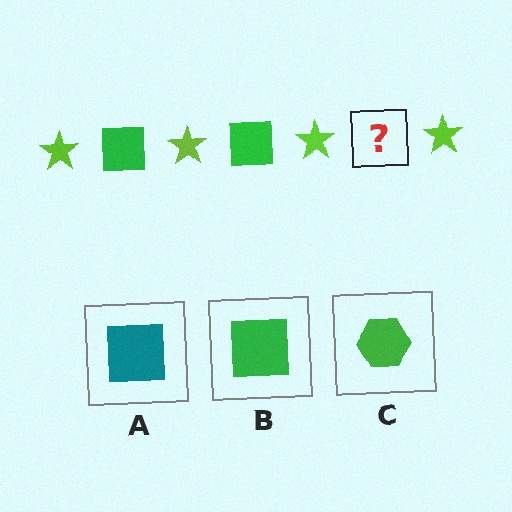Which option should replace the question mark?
Option B.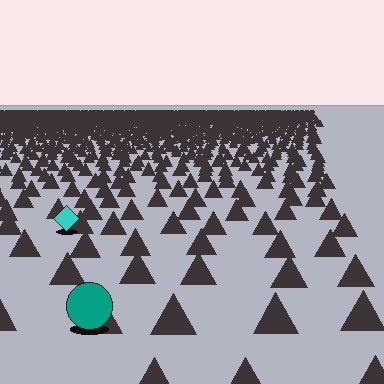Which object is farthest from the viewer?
The cyan diamond is farthest from the viewer. It appears smaller and the ground texture around it is denser.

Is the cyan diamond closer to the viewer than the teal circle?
No. The teal circle is closer — you can tell from the texture gradient: the ground texture is coarser near it.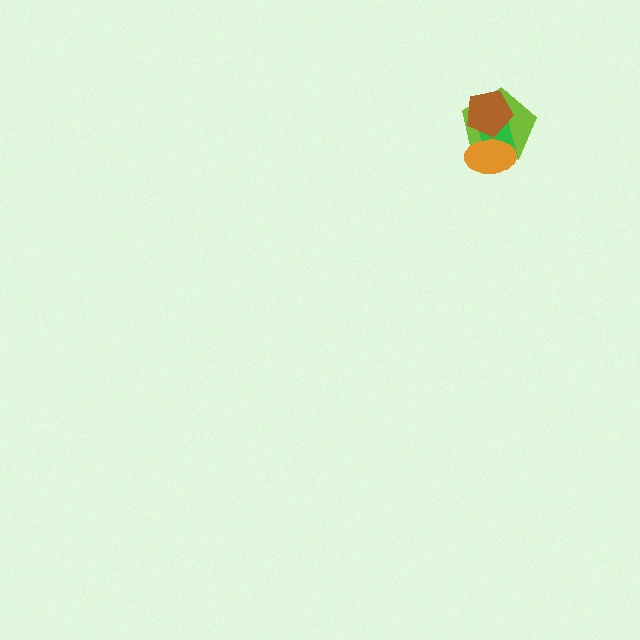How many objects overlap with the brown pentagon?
3 objects overlap with the brown pentagon.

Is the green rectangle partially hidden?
Yes, it is partially covered by another shape.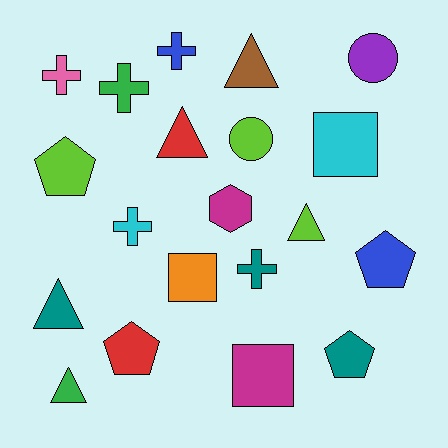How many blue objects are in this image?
There are 2 blue objects.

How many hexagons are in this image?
There is 1 hexagon.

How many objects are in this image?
There are 20 objects.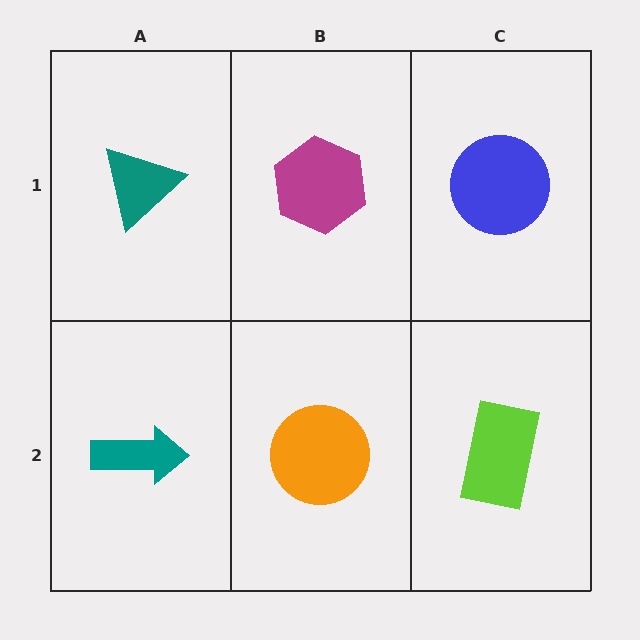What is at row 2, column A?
A teal arrow.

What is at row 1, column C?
A blue circle.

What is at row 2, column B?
An orange circle.